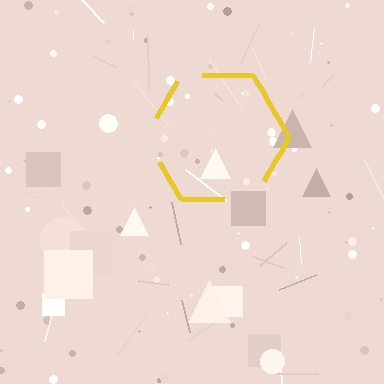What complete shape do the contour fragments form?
The contour fragments form a hexagon.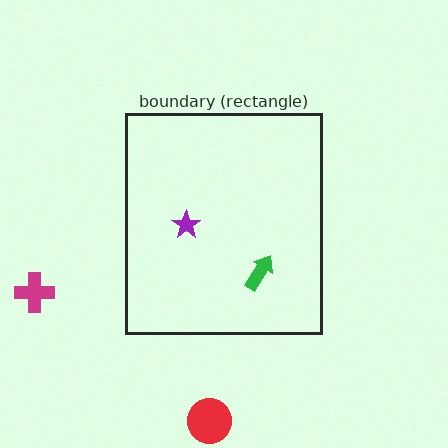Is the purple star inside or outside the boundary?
Inside.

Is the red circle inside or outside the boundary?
Outside.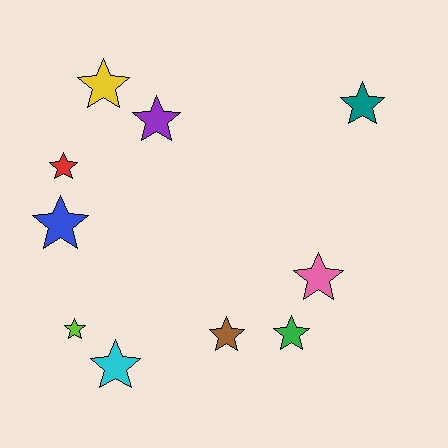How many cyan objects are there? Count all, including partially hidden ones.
There is 1 cyan object.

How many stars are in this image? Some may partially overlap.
There are 10 stars.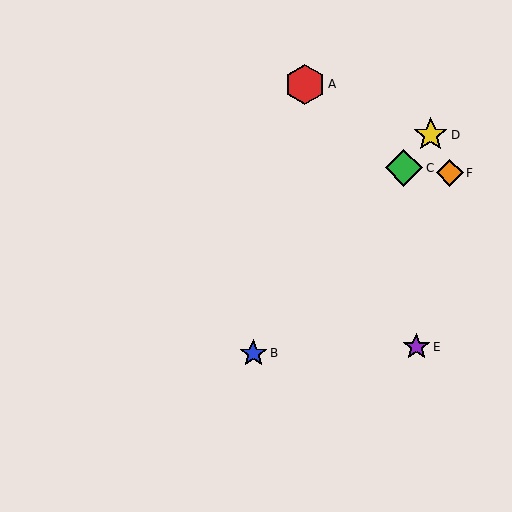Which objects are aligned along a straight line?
Objects B, C, D are aligned along a straight line.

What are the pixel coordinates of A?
Object A is at (305, 84).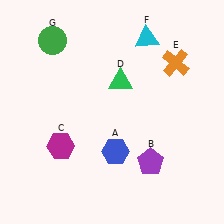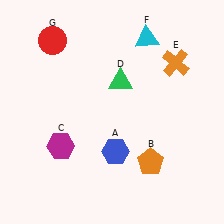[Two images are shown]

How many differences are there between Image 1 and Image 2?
There are 2 differences between the two images.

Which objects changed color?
B changed from purple to orange. G changed from green to red.